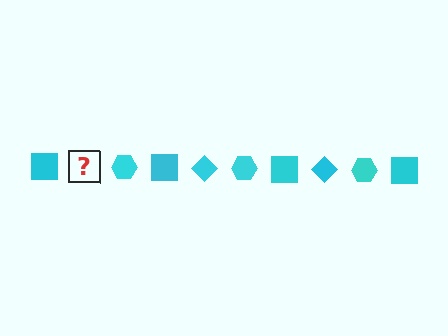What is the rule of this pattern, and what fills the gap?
The rule is that the pattern cycles through square, diamond, hexagon shapes in cyan. The gap should be filled with a cyan diamond.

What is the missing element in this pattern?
The missing element is a cyan diamond.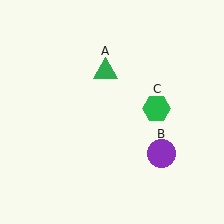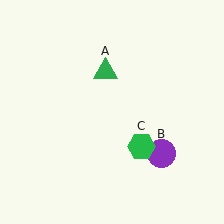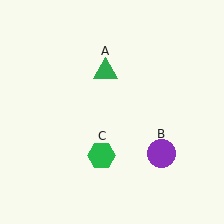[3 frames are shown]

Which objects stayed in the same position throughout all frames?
Green triangle (object A) and purple circle (object B) remained stationary.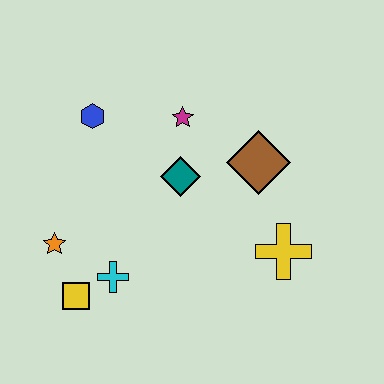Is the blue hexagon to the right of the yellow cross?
No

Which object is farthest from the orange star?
The yellow cross is farthest from the orange star.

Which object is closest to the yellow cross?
The brown diamond is closest to the yellow cross.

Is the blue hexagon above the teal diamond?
Yes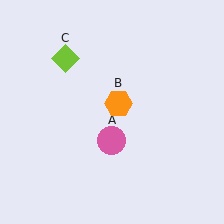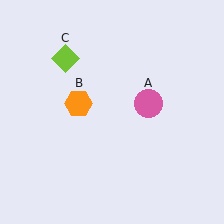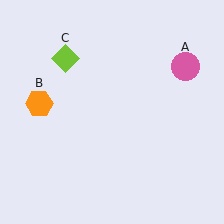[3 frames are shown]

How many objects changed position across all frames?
2 objects changed position: pink circle (object A), orange hexagon (object B).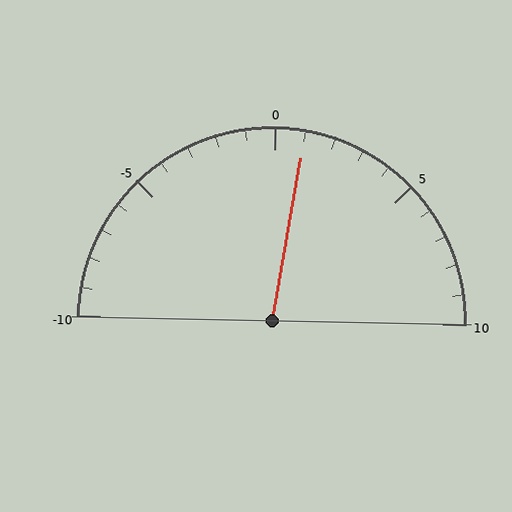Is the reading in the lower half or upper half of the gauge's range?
The reading is in the upper half of the range (-10 to 10).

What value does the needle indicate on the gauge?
The needle indicates approximately 1.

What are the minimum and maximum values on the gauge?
The gauge ranges from -10 to 10.